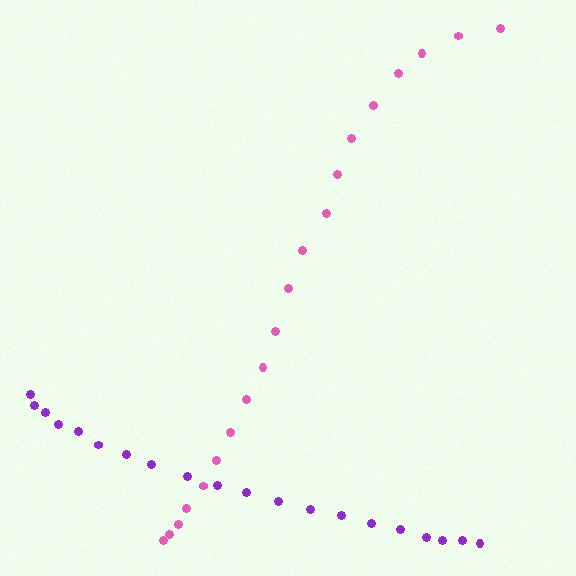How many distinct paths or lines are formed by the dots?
There are 2 distinct paths.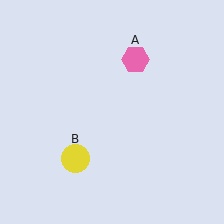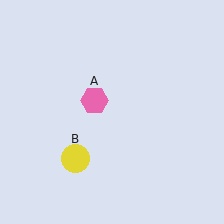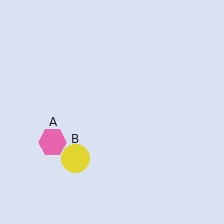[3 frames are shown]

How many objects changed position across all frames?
1 object changed position: pink hexagon (object A).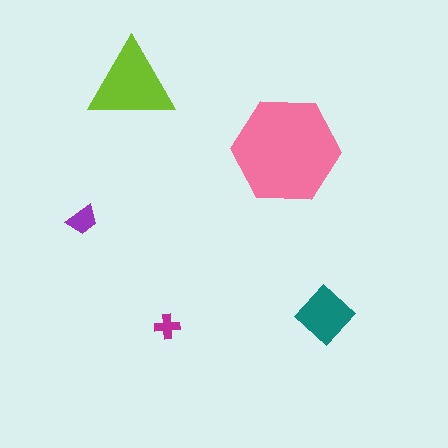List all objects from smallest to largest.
The magenta cross, the purple trapezoid, the teal diamond, the lime triangle, the pink hexagon.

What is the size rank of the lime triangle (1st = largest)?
2nd.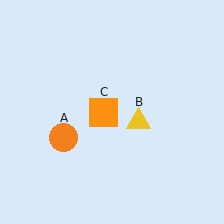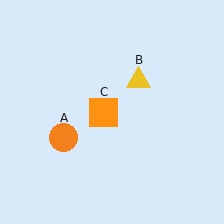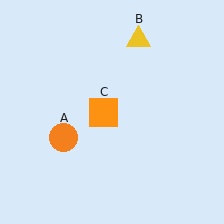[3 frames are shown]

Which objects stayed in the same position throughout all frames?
Orange circle (object A) and orange square (object C) remained stationary.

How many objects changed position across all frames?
1 object changed position: yellow triangle (object B).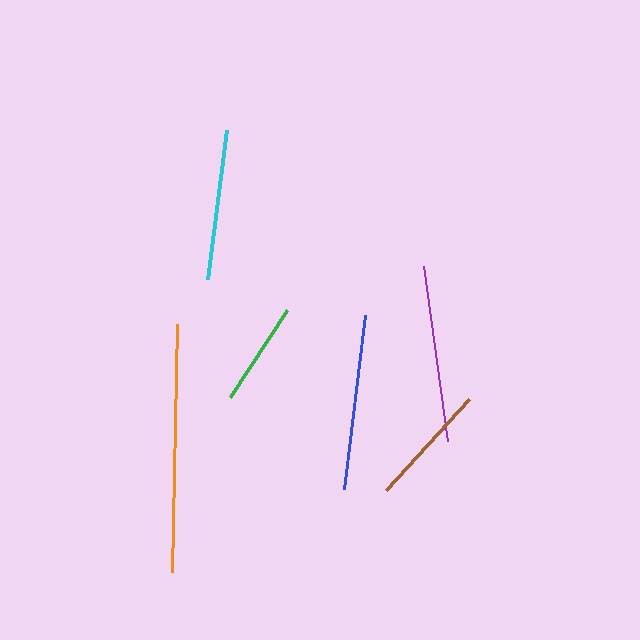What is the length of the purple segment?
The purple segment is approximately 177 pixels long.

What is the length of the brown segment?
The brown segment is approximately 123 pixels long.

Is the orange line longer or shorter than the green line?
The orange line is longer than the green line.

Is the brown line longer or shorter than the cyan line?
The cyan line is longer than the brown line.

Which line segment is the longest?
The orange line is the longest at approximately 248 pixels.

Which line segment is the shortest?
The green line is the shortest at approximately 104 pixels.